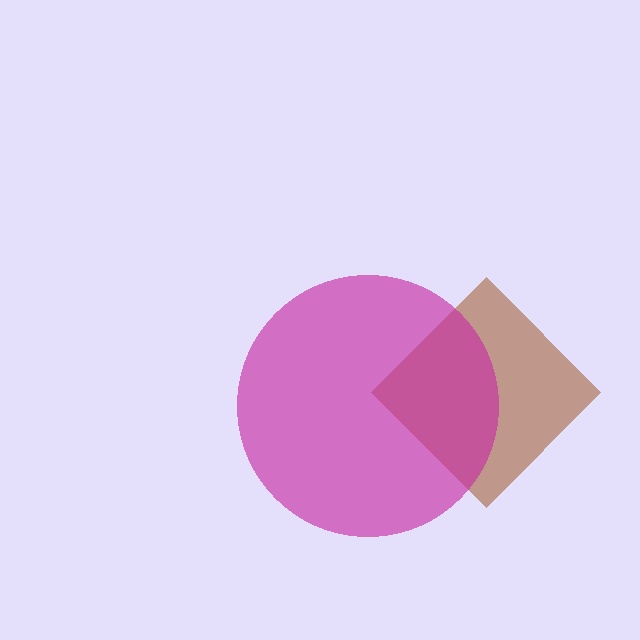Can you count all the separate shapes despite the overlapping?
Yes, there are 2 separate shapes.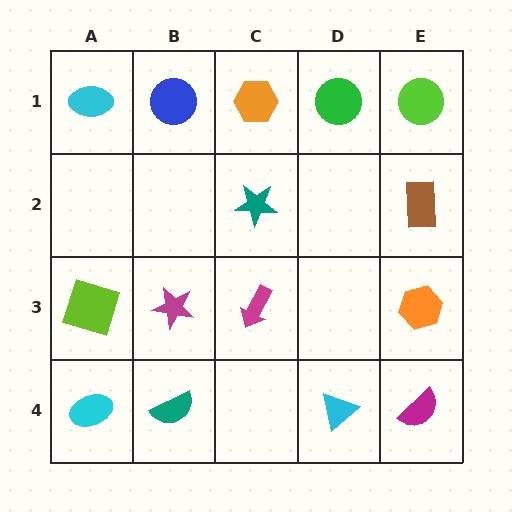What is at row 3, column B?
A magenta star.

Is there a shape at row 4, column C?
No, that cell is empty.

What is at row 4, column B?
A teal semicircle.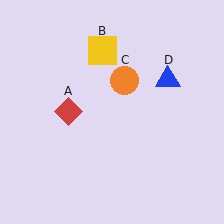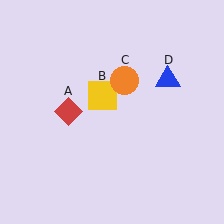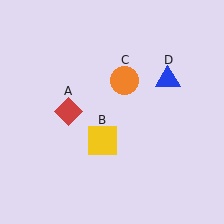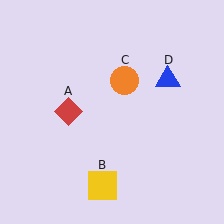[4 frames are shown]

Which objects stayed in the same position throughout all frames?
Red diamond (object A) and orange circle (object C) and blue triangle (object D) remained stationary.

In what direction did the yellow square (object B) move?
The yellow square (object B) moved down.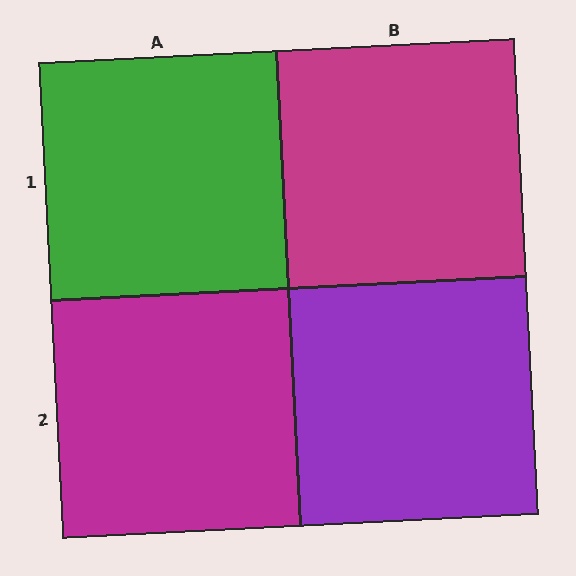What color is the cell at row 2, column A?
Magenta.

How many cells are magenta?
2 cells are magenta.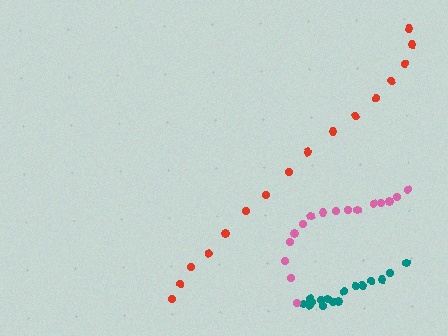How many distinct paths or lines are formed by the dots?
There are 3 distinct paths.